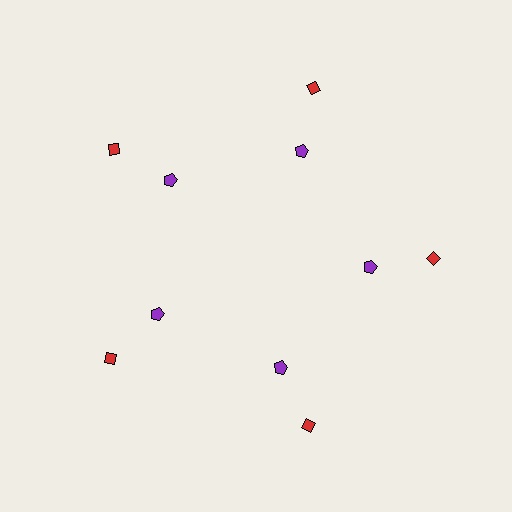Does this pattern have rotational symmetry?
Yes, this pattern has 5-fold rotational symmetry. It looks the same after rotating 72 degrees around the center.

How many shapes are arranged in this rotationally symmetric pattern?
There are 10 shapes, arranged in 5 groups of 2.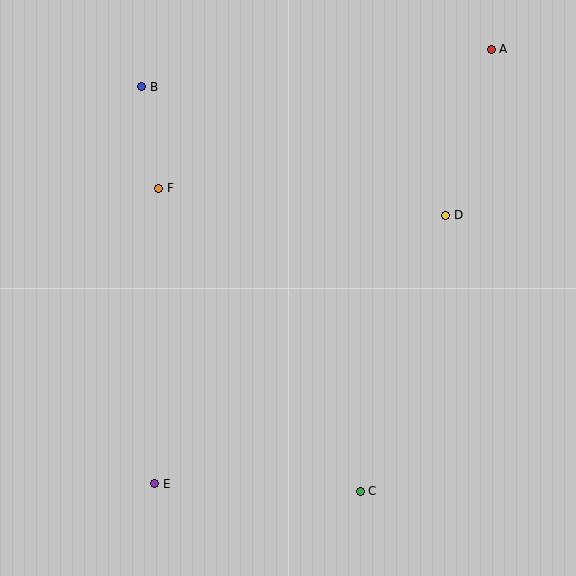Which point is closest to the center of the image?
Point F at (159, 188) is closest to the center.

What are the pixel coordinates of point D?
Point D is at (446, 215).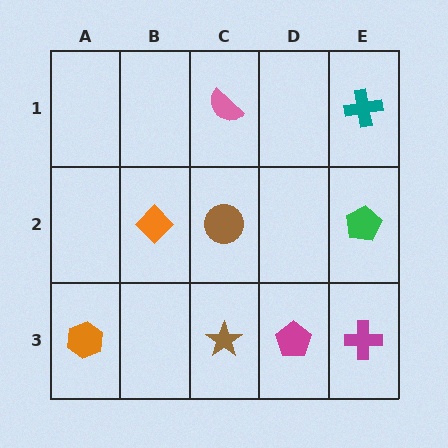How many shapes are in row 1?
2 shapes.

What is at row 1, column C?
A pink semicircle.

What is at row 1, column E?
A teal cross.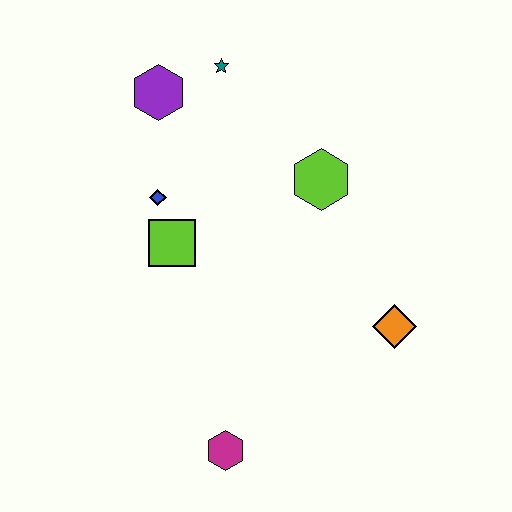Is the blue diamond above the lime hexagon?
No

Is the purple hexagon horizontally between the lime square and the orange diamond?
No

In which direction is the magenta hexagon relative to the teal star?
The magenta hexagon is below the teal star.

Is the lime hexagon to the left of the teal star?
No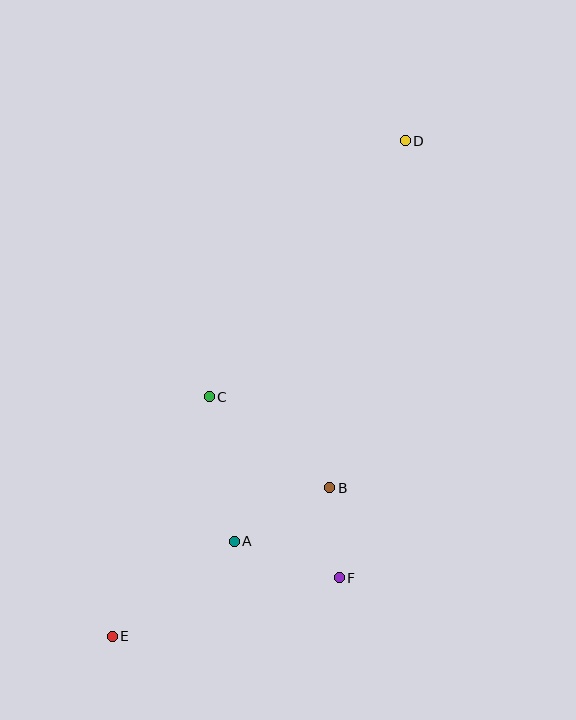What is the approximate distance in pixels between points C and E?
The distance between C and E is approximately 259 pixels.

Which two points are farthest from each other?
Points D and E are farthest from each other.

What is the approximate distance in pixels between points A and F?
The distance between A and F is approximately 111 pixels.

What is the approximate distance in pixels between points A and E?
The distance between A and E is approximately 155 pixels.